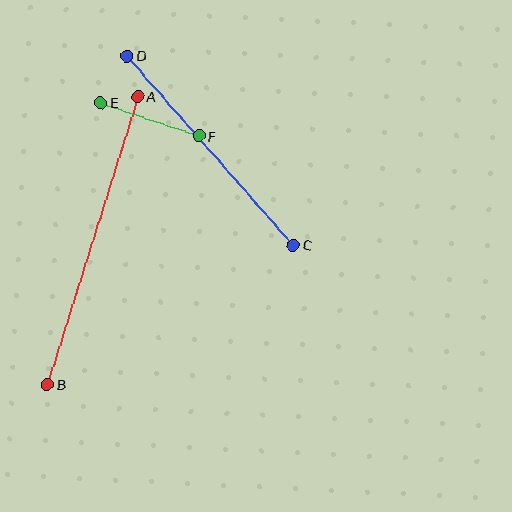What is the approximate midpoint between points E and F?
The midpoint is at approximately (150, 119) pixels.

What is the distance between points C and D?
The distance is approximately 252 pixels.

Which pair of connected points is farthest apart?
Points A and B are farthest apart.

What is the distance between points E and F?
The distance is approximately 104 pixels.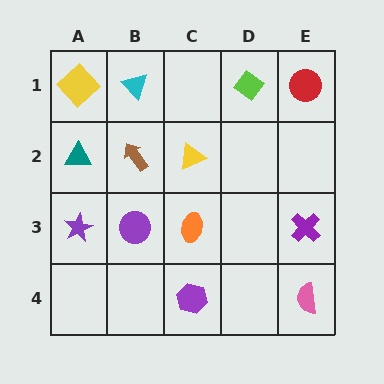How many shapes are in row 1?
4 shapes.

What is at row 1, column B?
A cyan triangle.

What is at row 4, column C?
A purple hexagon.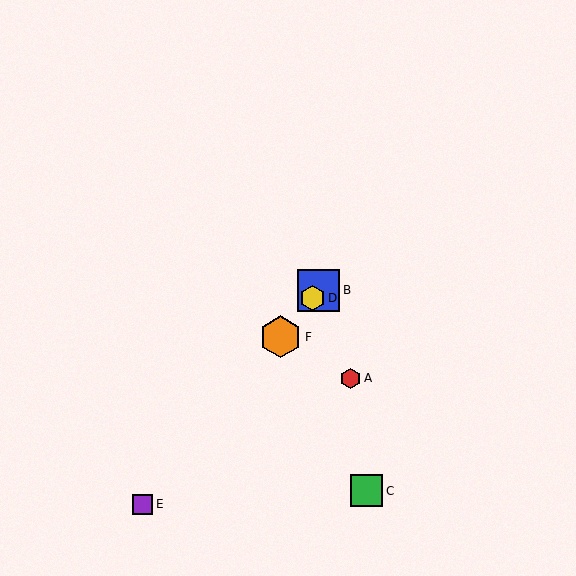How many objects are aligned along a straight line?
4 objects (B, D, E, F) are aligned along a straight line.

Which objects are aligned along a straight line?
Objects B, D, E, F are aligned along a straight line.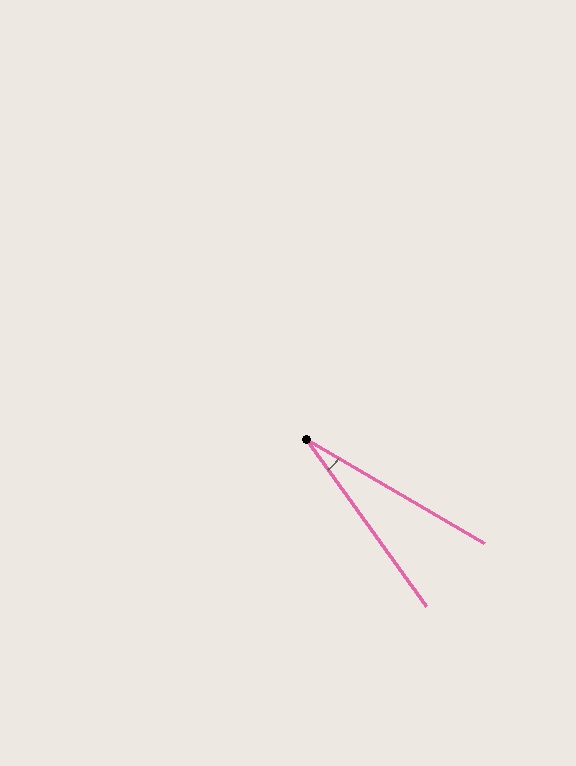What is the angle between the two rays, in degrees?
Approximately 24 degrees.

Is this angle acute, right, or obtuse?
It is acute.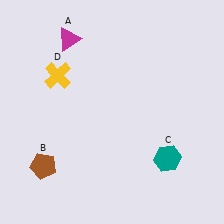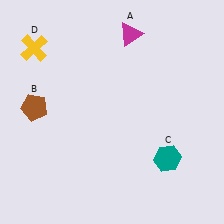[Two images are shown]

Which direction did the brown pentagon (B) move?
The brown pentagon (B) moved up.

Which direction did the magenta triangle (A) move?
The magenta triangle (A) moved right.